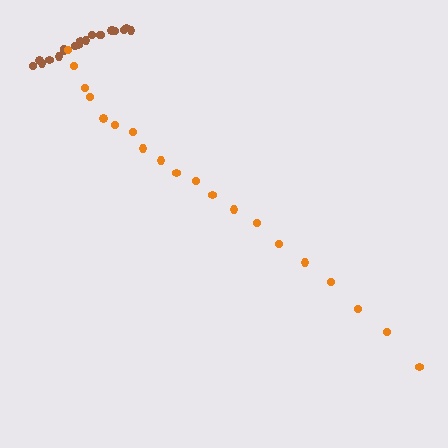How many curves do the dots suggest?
There are 2 distinct paths.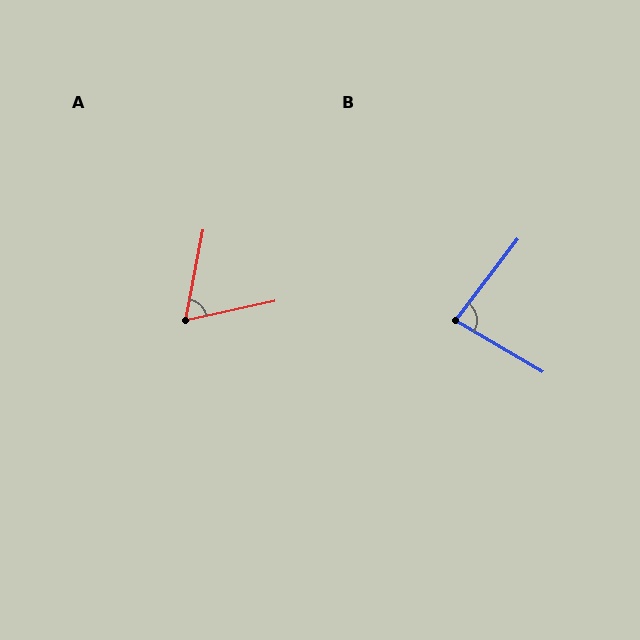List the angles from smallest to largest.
A (67°), B (83°).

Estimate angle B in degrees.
Approximately 83 degrees.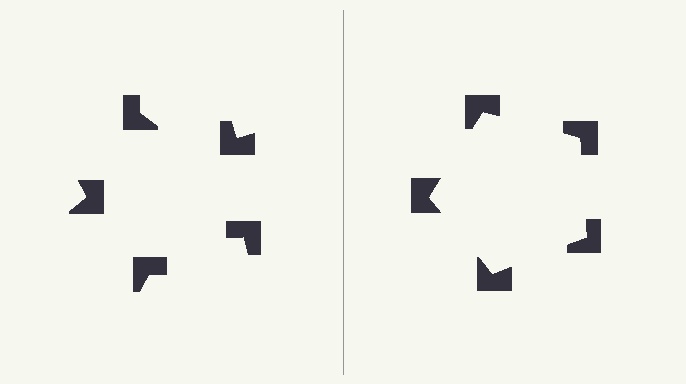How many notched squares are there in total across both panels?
10 — 5 on each side.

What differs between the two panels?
The notched squares are positioned identically on both sides; only the wedge orientations differ. On the right they align to a pentagon; on the left they are misaligned.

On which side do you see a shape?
An illusory pentagon appears on the right side. On the left side the wedge cuts are rotated, so no coherent shape forms.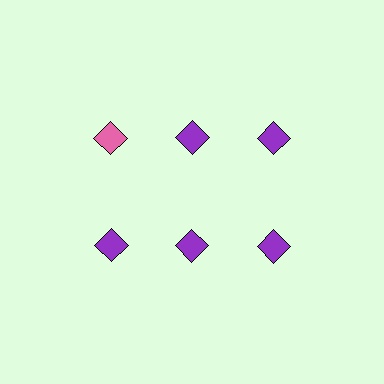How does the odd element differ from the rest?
It has a different color: pink instead of purple.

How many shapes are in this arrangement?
There are 6 shapes arranged in a grid pattern.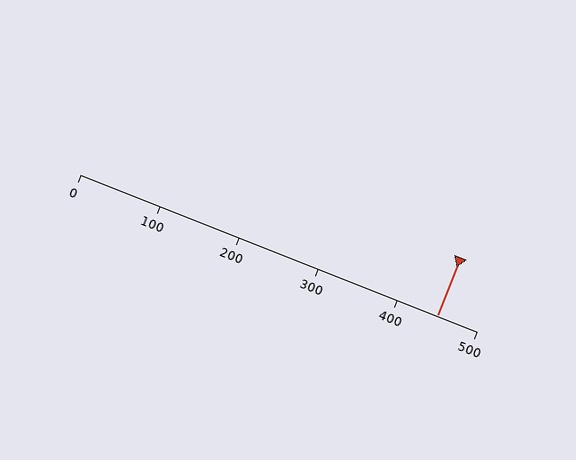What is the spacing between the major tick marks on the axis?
The major ticks are spaced 100 apart.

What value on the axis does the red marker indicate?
The marker indicates approximately 450.